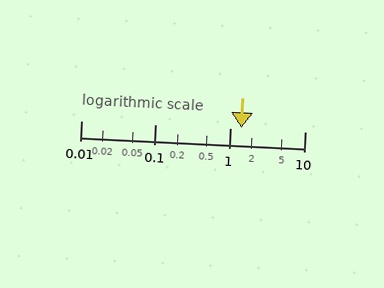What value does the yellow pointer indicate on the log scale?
The pointer indicates approximately 1.4.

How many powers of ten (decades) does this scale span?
The scale spans 3 decades, from 0.01 to 10.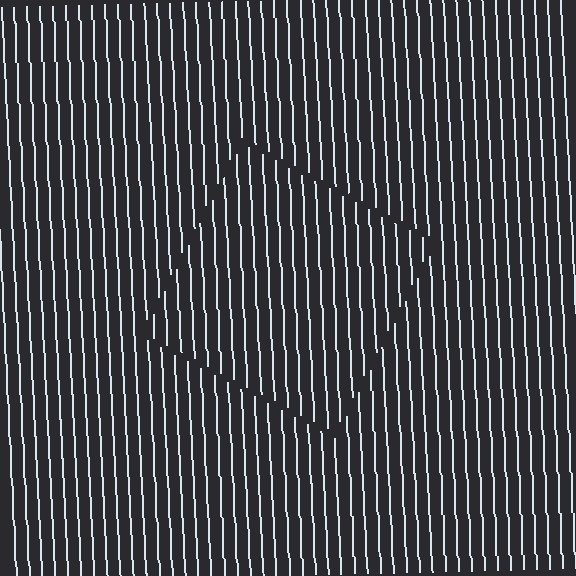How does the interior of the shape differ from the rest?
The interior of the shape contains the same grating, shifted by half a period — the contour is defined by the phase discontinuity where line-ends from the inner and outer gratings abut.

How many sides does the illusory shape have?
4 sides — the line-ends trace a square.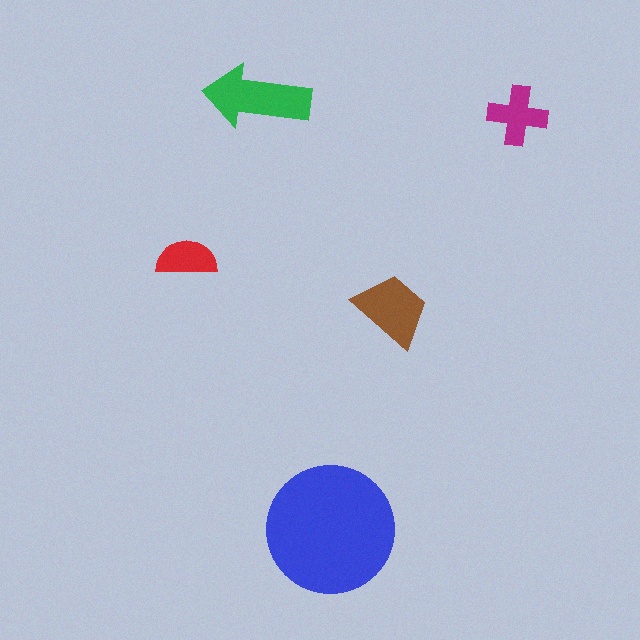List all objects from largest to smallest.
The blue circle, the green arrow, the brown trapezoid, the magenta cross, the red semicircle.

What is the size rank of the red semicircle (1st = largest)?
5th.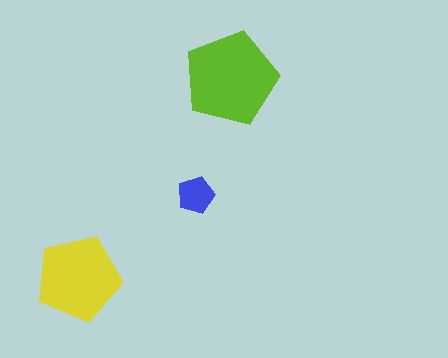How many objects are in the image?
There are 3 objects in the image.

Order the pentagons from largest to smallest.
the lime one, the yellow one, the blue one.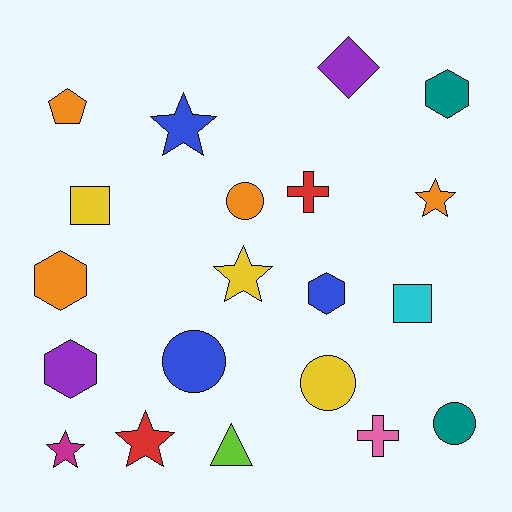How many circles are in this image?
There are 4 circles.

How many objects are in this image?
There are 20 objects.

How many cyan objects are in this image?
There is 1 cyan object.